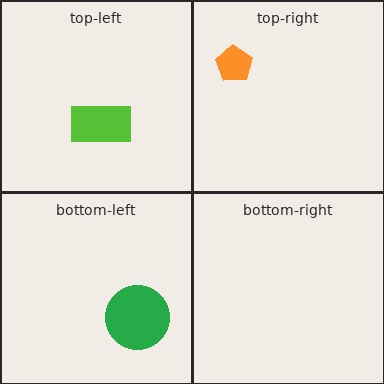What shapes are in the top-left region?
The lime rectangle.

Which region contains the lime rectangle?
The top-left region.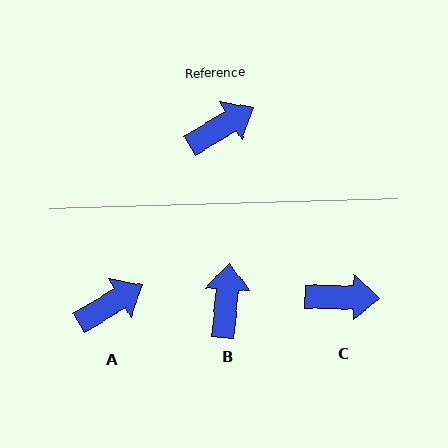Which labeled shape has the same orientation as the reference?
A.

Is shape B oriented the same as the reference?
No, it is off by about 54 degrees.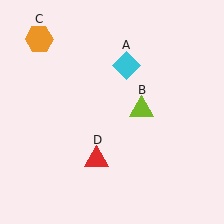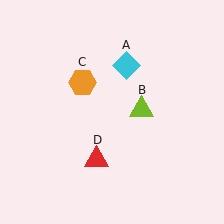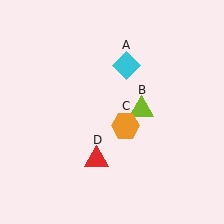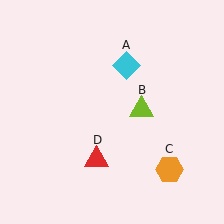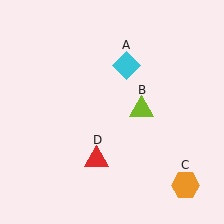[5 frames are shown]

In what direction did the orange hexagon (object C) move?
The orange hexagon (object C) moved down and to the right.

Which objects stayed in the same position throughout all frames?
Cyan diamond (object A) and lime triangle (object B) and red triangle (object D) remained stationary.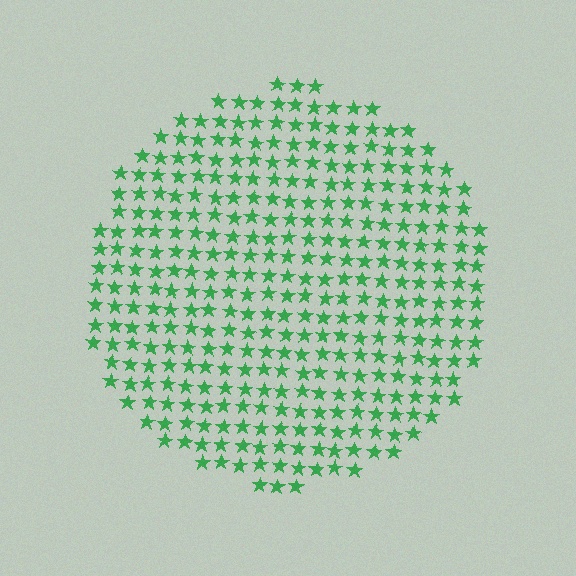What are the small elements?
The small elements are stars.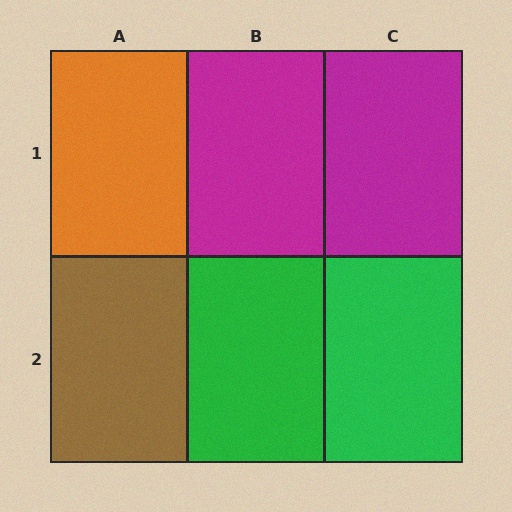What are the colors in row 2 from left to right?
Brown, green, green.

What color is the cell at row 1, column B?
Magenta.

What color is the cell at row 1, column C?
Magenta.